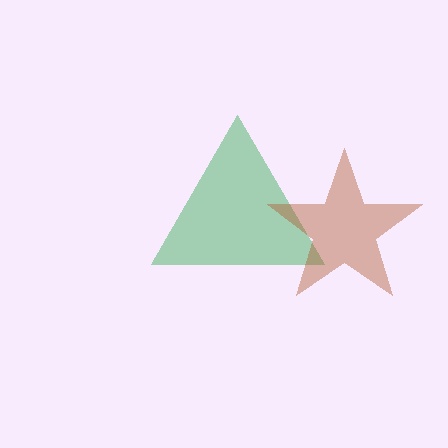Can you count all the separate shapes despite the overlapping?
Yes, there are 2 separate shapes.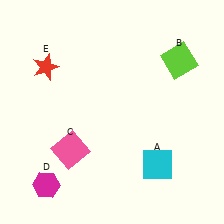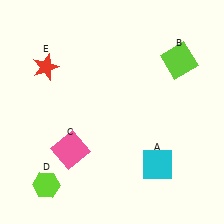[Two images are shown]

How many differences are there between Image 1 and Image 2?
There is 1 difference between the two images.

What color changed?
The hexagon (D) changed from magenta in Image 1 to lime in Image 2.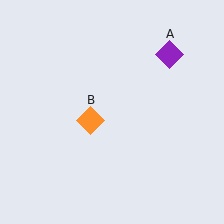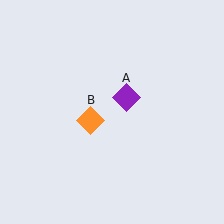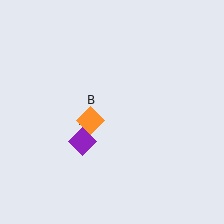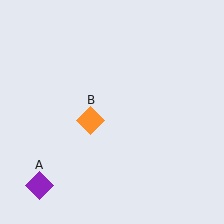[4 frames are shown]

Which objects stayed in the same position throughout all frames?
Orange diamond (object B) remained stationary.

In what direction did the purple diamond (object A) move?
The purple diamond (object A) moved down and to the left.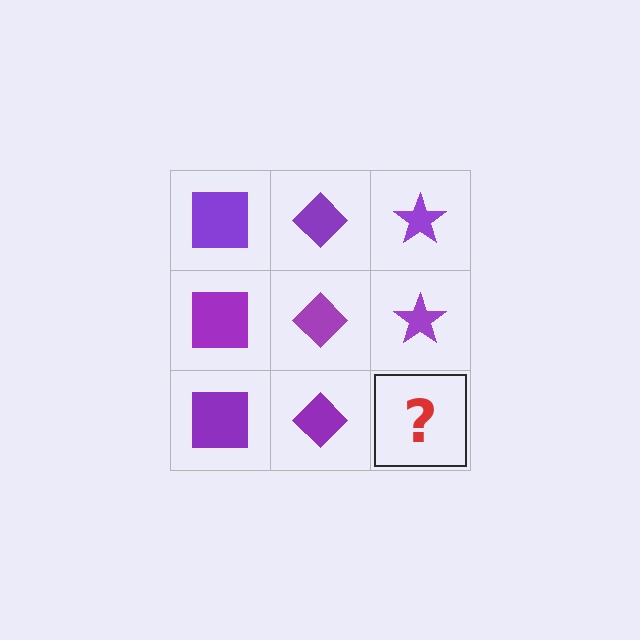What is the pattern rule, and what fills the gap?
The rule is that each column has a consistent shape. The gap should be filled with a purple star.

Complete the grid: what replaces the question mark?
The question mark should be replaced with a purple star.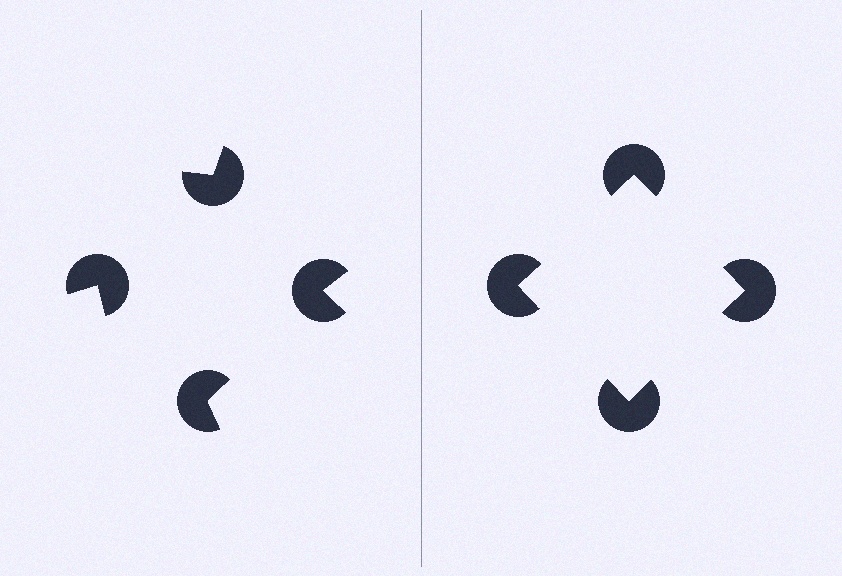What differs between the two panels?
The pac-man discs are positioned identically on both sides; only the wedge orientations differ. On the right they align to a square; on the left they are misaligned.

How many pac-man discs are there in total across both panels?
8 — 4 on each side.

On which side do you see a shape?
An illusory square appears on the right side. On the left side the wedge cuts are rotated, so no coherent shape forms.